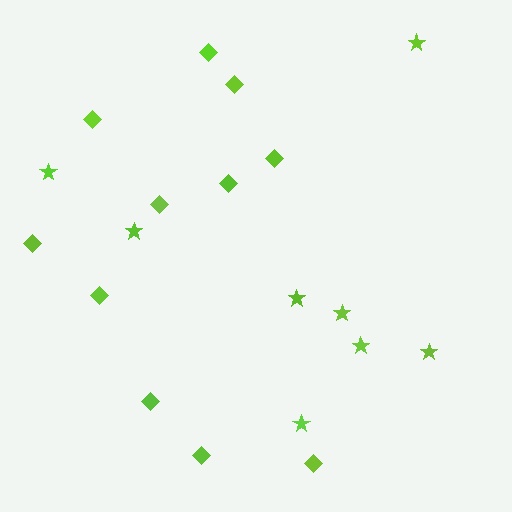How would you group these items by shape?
There are 2 groups: one group of diamonds (11) and one group of stars (8).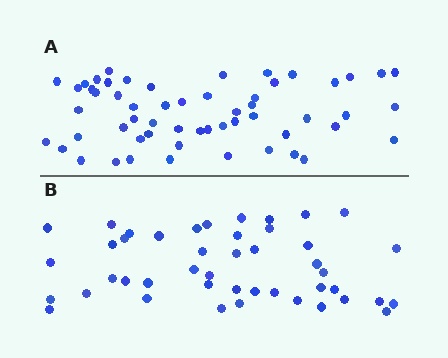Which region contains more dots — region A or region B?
Region A (the top region) has more dots.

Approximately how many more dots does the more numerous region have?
Region A has roughly 12 or so more dots than region B.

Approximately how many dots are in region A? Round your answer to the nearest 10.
About 60 dots. (The exact count is 56, which rounds to 60.)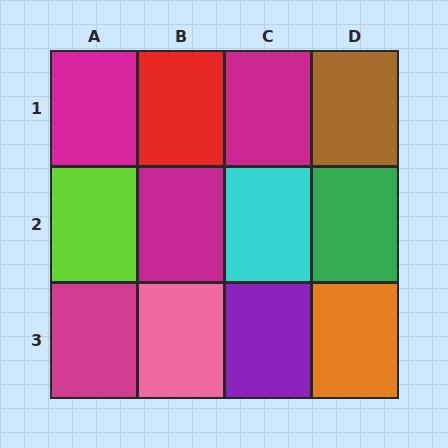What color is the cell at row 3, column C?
Purple.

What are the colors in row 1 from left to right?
Magenta, red, magenta, brown.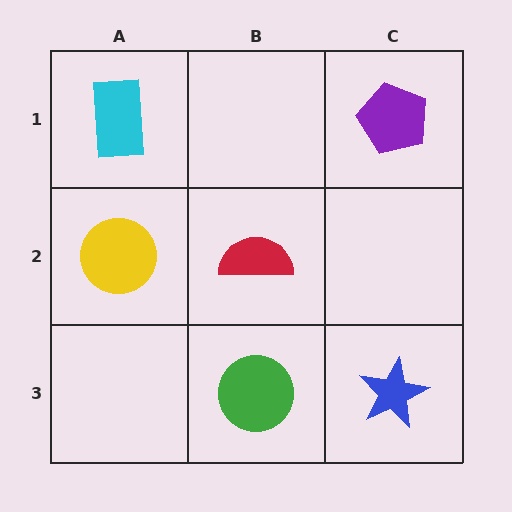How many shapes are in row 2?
2 shapes.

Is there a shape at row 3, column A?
No, that cell is empty.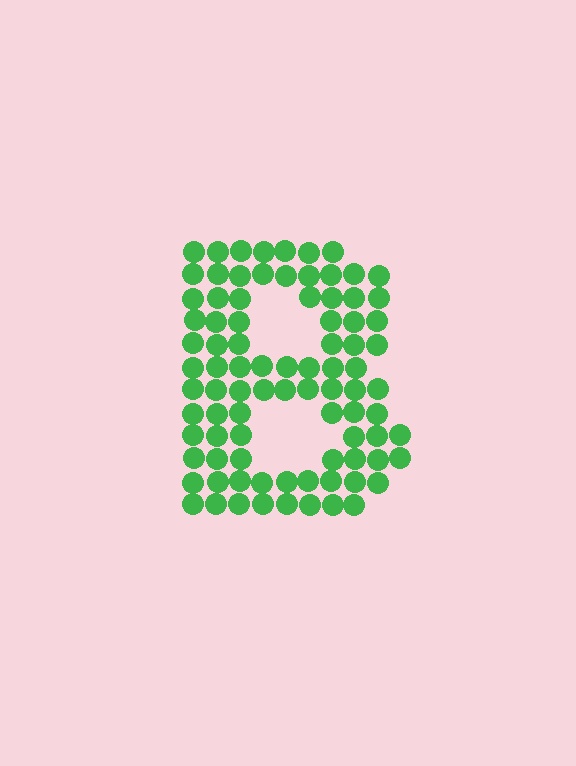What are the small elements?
The small elements are circles.